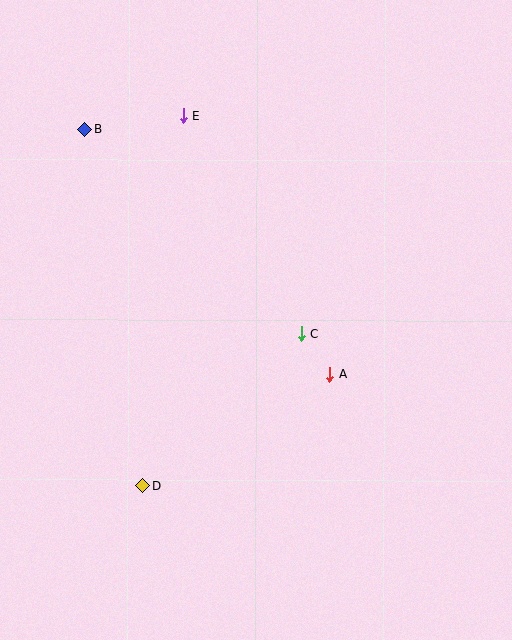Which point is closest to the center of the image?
Point C at (301, 334) is closest to the center.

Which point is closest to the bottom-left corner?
Point D is closest to the bottom-left corner.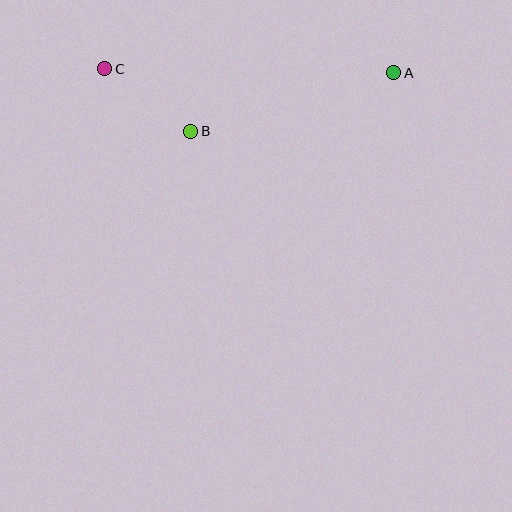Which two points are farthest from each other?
Points A and C are farthest from each other.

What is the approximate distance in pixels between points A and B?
The distance between A and B is approximately 211 pixels.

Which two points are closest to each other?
Points B and C are closest to each other.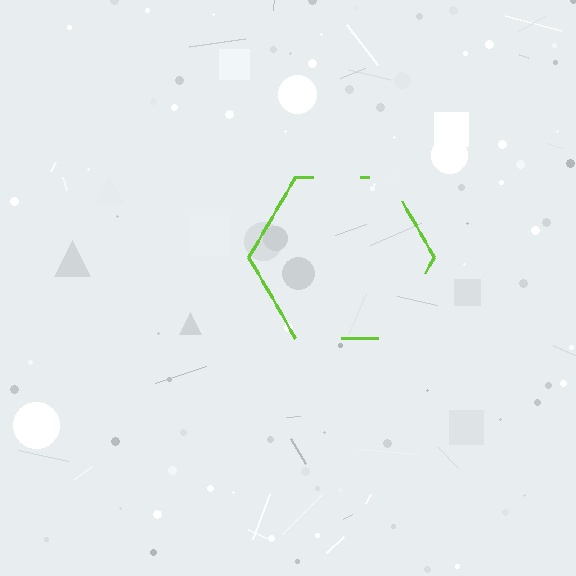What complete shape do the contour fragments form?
The contour fragments form a hexagon.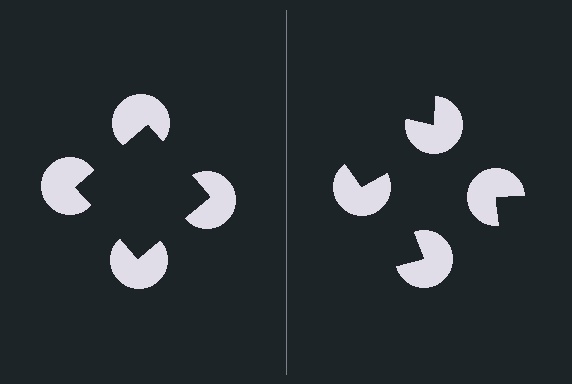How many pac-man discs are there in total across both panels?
8 — 4 on each side.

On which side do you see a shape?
An illusory square appears on the left side. On the right side the wedge cuts are rotated, so no coherent shape forms.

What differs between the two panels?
The pac-man discs are positioned identically on both sides; only the wedge orientations differ. On the left they align to a square; on the right they are misaligned.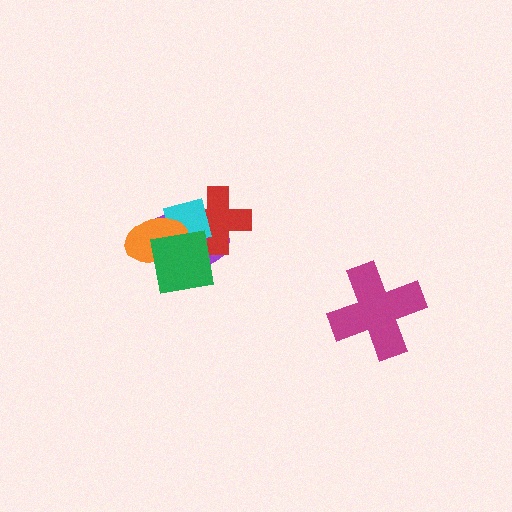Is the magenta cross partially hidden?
No, no other shape covers it.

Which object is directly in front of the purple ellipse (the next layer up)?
The red cross is directly in front of the purple ellipse.